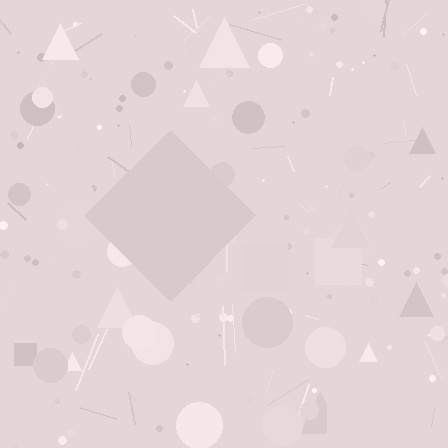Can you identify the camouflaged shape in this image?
The camouflaged shape is a diamond.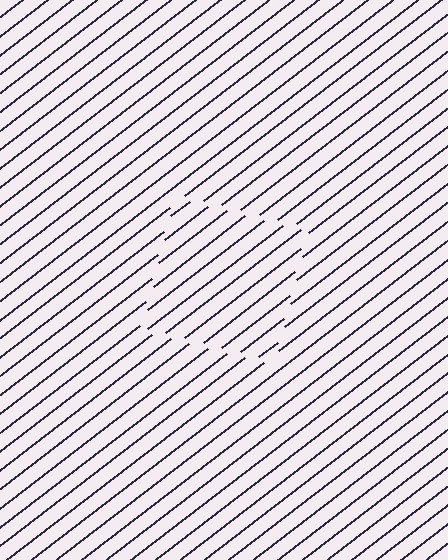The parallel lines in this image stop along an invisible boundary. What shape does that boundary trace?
An illusory square. The interior of the shape contains the same grating, shifted by half a period — the contour is defined by the phase discontinuity where line-ends from the inner and outer gratings abut.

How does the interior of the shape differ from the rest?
The interior of the shape contains the same grating, shifted by half a period — the contour is defined by the phase discontinuity where line-ends from the inner and outer gratings abut.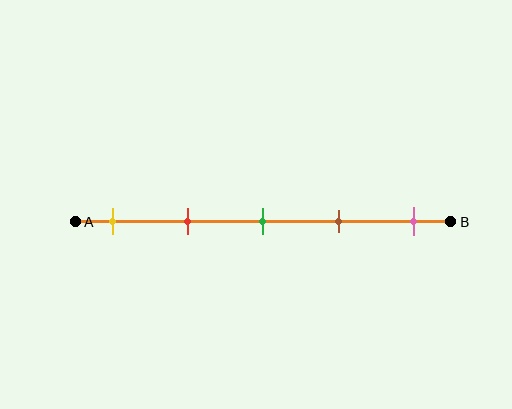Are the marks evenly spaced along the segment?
Yes, the marks are approximately evenly spaced.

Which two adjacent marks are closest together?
The green and brown marks are the closest adjacent pair.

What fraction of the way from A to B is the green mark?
The green mark is approximately 50% (0.5) of the way from A to B.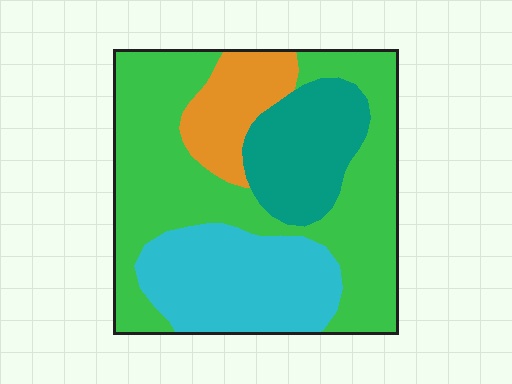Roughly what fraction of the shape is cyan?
Cyan covers roughly 25% of the shape.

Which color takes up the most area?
Green, at roughly 50%.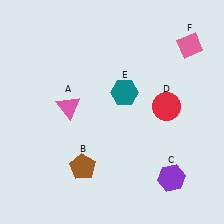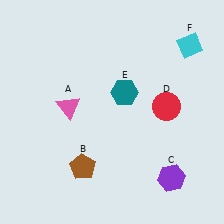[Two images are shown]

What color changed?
The diamond (F) changed from pink in Image 1 to cyan in Image 2.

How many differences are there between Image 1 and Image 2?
There is 1 difference between the two images.